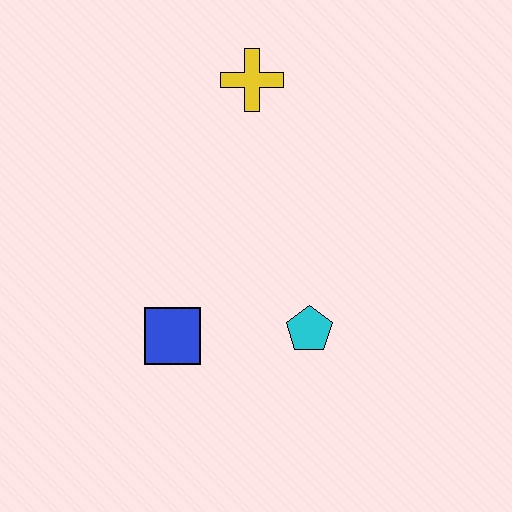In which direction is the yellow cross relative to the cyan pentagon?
The yellow cross is above the cyan pentagon.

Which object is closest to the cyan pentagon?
The blue square is closest to the cyan pentagon.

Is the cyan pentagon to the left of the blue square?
No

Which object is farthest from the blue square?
The yellow cross is farthest from the blue square.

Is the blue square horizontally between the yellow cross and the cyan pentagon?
No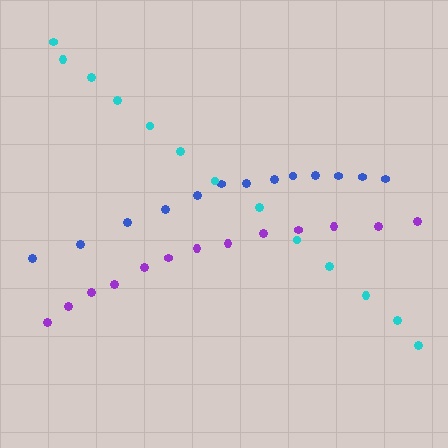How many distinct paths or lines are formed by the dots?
There are 3 distinct paths.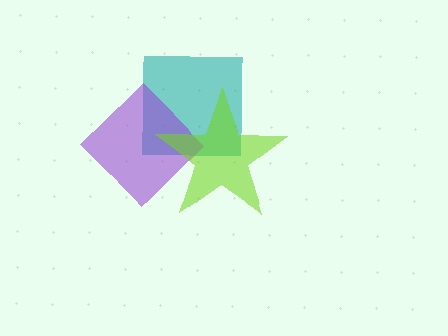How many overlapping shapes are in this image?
There are 3 overlapping shapes in the image.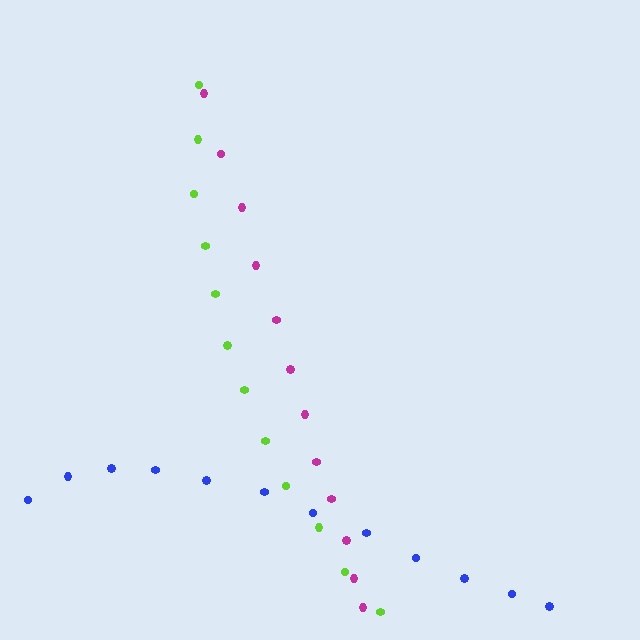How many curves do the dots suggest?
There are 3 distinct paths.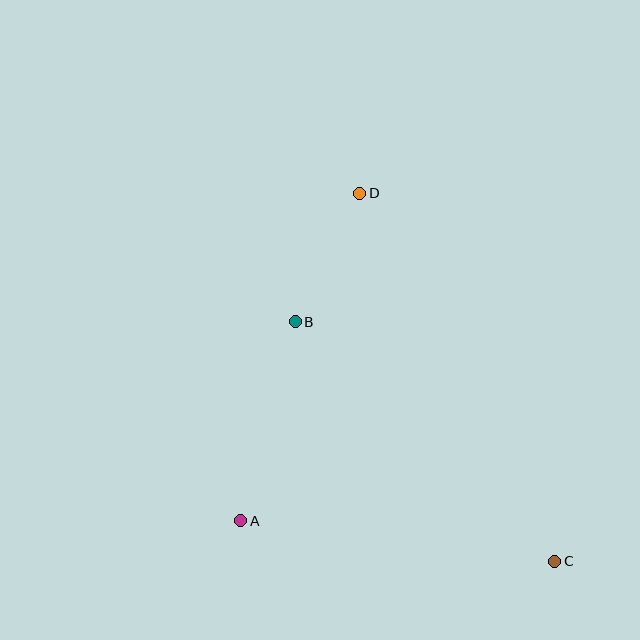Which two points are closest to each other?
Points B and D are closest to each other.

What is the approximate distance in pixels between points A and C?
The distance between A and C is approximately 316 pixels.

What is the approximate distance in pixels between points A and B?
The distance between A and B is approximately 206 pixels.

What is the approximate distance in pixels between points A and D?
The distance between A and D is approximately 348 pixels.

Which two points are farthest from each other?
Points C and D are farthest from each other.